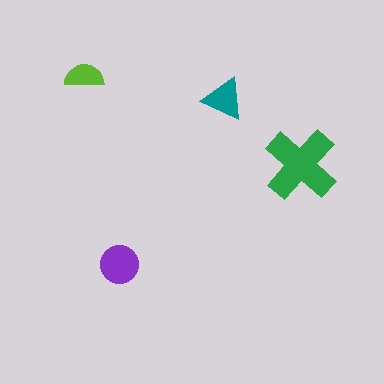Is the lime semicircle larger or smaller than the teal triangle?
Smaller.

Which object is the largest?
The green cross.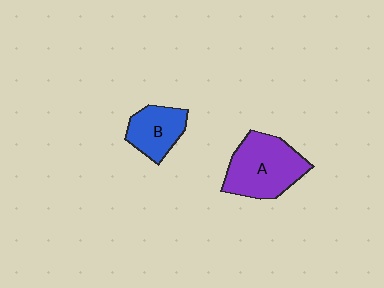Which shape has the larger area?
Shape A (purple).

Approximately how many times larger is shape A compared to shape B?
Approximately 1.6 times.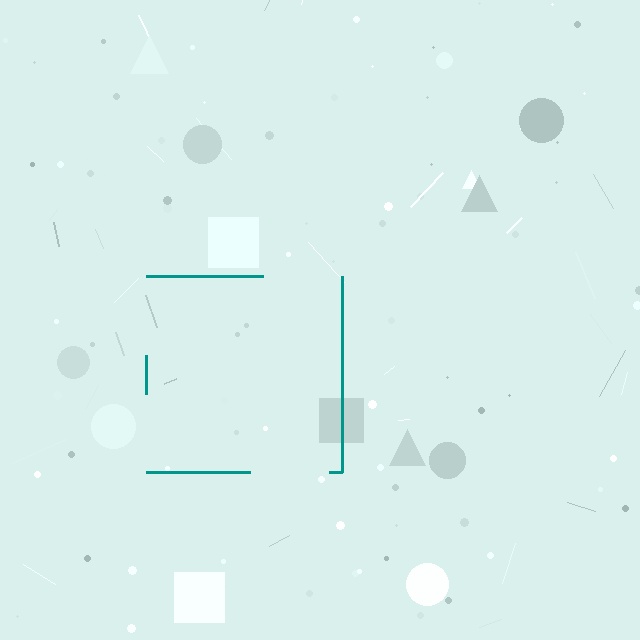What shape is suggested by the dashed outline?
The dashed outline suggests a square.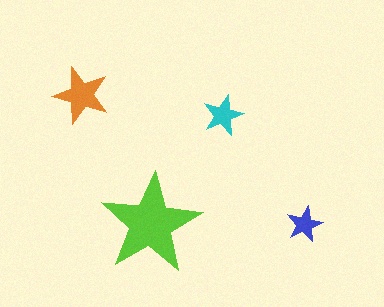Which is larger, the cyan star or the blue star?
The cyan one.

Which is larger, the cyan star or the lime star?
The lime one.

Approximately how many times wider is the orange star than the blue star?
About 1.5 times wider.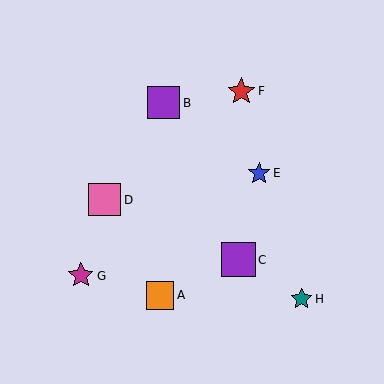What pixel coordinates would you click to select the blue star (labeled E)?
Click at (259, 173) to select the blue star E.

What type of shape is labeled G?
Shape G is a magenta star.